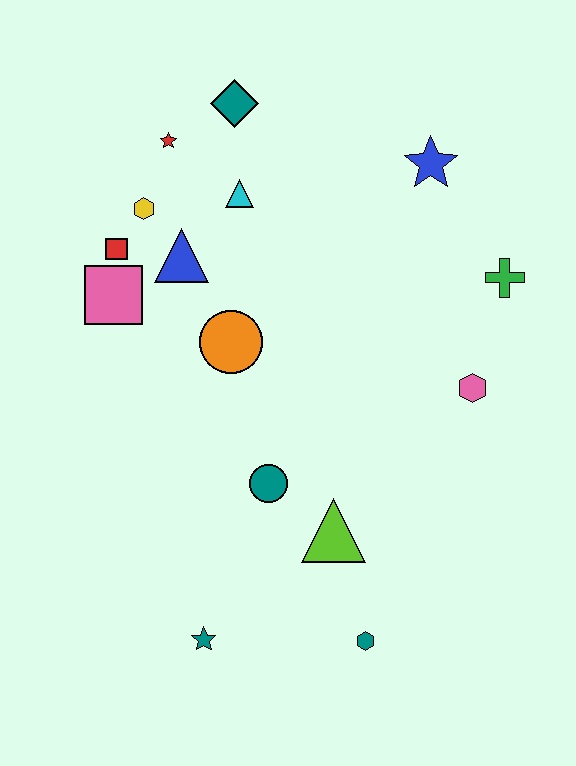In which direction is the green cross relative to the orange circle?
The green cross is to the right of the orange circle.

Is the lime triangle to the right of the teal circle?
Yes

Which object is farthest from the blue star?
The teal star is farthest from the blue star.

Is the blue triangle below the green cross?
No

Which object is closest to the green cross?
The pink hexagon is closest to the green cross.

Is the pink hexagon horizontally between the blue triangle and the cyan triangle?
No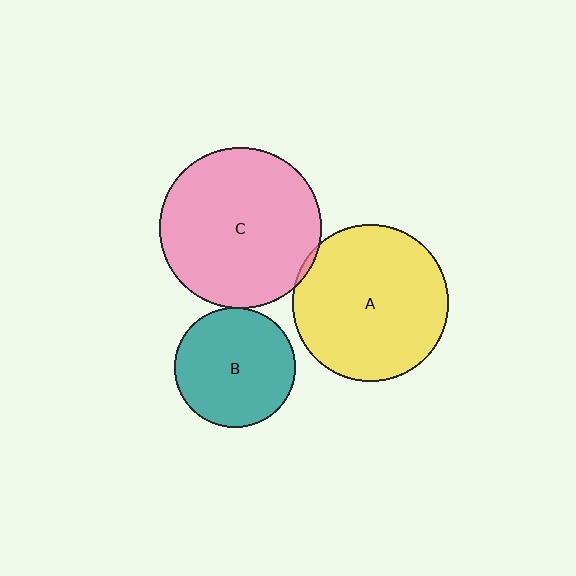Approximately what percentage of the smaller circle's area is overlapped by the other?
Approximately 5%.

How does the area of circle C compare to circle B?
Approximately 1.8 times.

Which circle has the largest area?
Circle C (pink).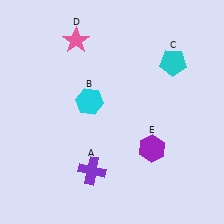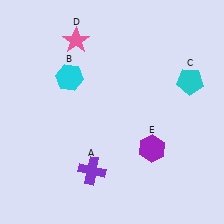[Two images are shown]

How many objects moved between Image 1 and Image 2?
2 objects moved between the two images.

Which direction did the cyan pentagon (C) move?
The cyan pentagon (C) moved down.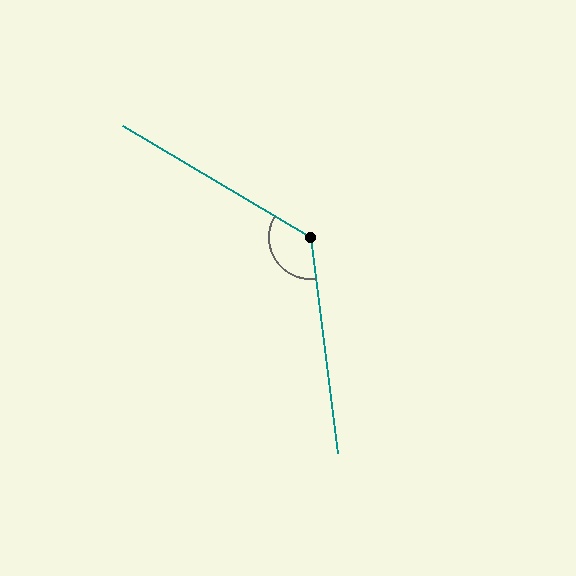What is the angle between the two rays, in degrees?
Approximately 128 degrees.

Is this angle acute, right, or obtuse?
It is obtuse.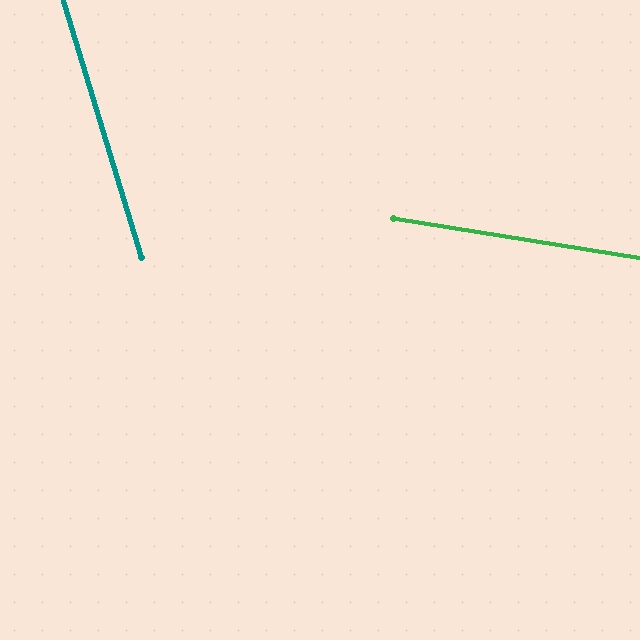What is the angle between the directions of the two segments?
Approximately 64 degrees.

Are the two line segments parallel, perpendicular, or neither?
Neither parallel nor perpendicular — they differ by about 64°.